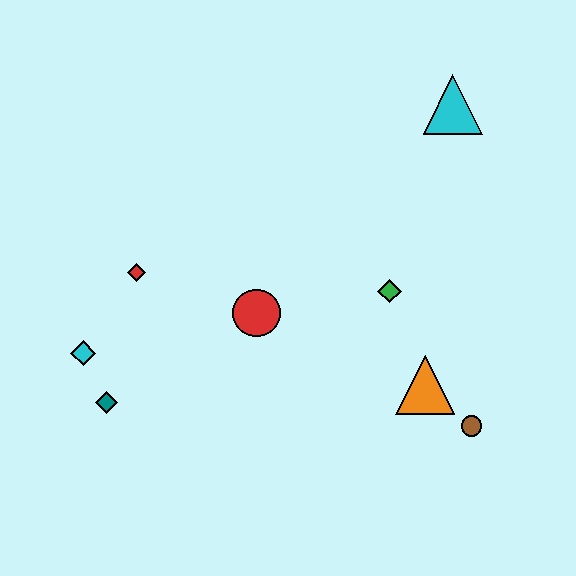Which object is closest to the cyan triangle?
The green diamond is closest to the cyan triangle.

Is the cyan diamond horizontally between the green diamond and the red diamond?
No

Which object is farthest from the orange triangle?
The cyan diamond is farthest from the orange triangle.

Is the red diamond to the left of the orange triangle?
Yes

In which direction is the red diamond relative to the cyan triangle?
The red diamond is to the left of the cyan triangle.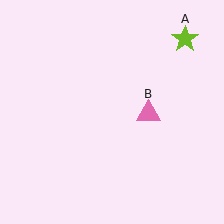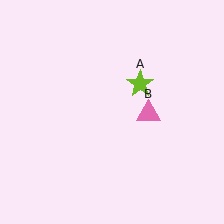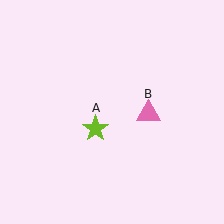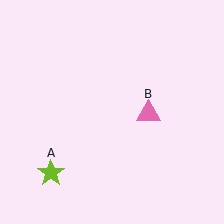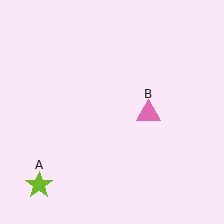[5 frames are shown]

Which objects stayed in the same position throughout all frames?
Pink triangle (object B) remained stationary.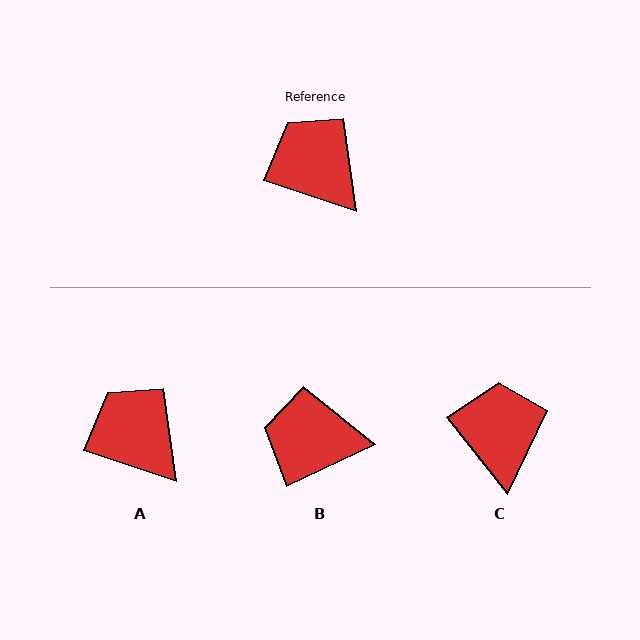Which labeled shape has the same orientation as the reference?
A.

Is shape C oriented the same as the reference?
No, it is off by about 34 degrees.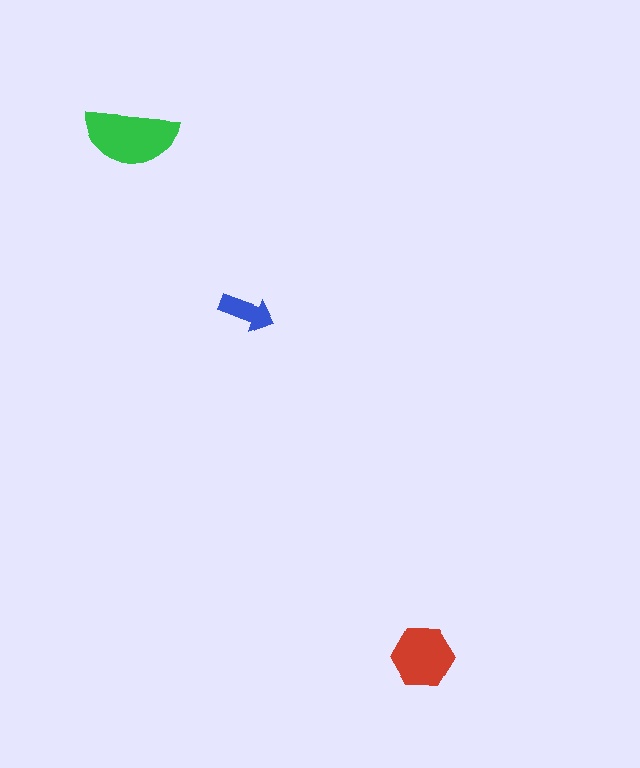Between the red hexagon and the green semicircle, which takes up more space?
The green semicircle.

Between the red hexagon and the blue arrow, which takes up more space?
The red hexagon.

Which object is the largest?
The green semicircle.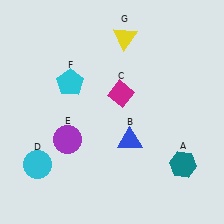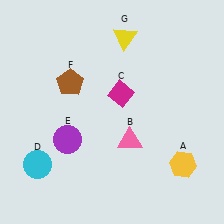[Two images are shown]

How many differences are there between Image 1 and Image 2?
There are 3 differences between the two images.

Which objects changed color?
A changed from teal to yellow. B changed from blue to pink. F changed from cyan to brown.